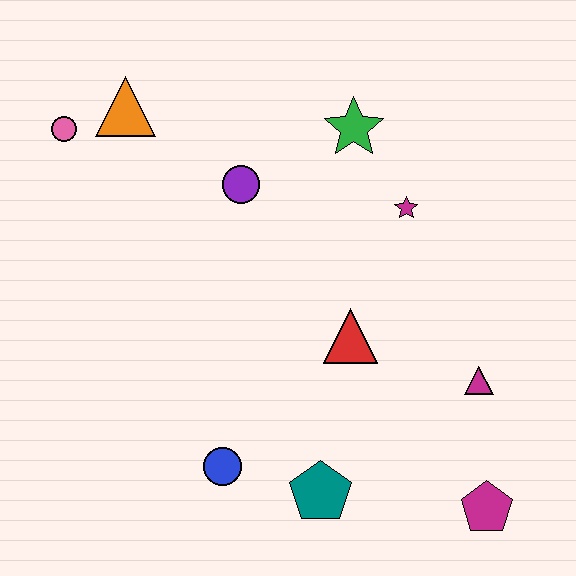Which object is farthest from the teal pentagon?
The pink circle is farthest from the teal pentagon.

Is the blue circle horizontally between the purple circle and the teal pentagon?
No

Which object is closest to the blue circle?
The teal pentagon is closest to the blue circle.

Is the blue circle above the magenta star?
No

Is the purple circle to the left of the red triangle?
Yes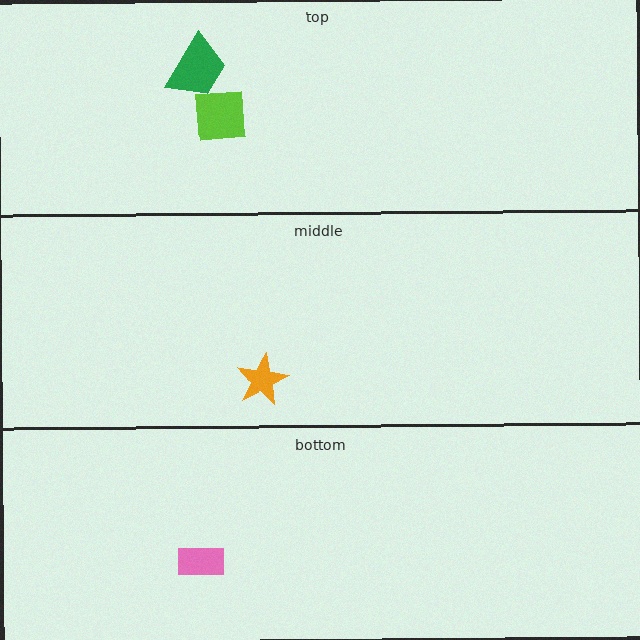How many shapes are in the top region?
2.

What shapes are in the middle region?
The orange star.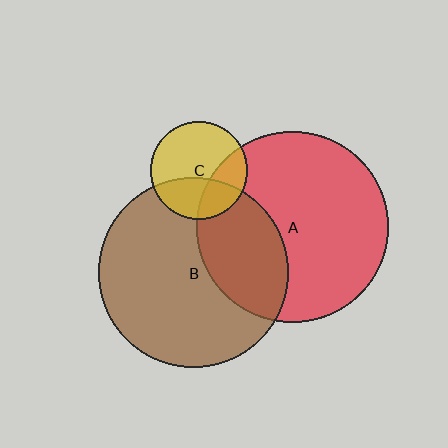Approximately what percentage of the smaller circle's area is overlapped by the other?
Approximately 30%.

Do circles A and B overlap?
Yes.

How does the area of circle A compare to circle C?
Approximately 3.9 times.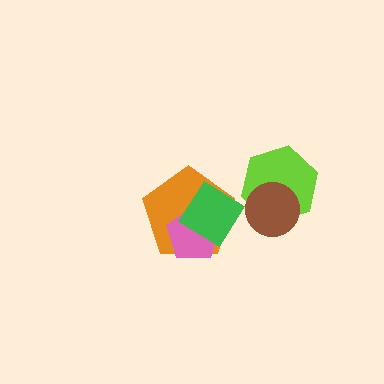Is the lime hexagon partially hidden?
Yes, it is partially covered by another shape.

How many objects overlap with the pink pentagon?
2 objects overlap with the pink pentagon.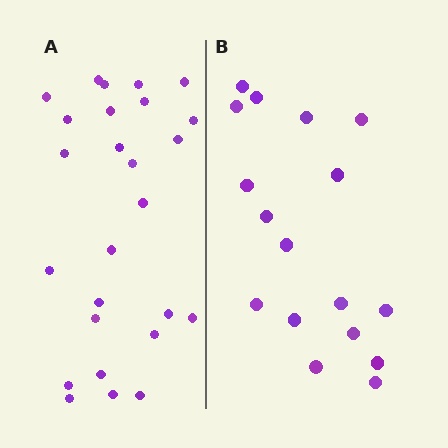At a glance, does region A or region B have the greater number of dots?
Region A (the left region) has more dots.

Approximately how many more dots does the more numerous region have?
Region A has roughly 8 or so more dots than region B.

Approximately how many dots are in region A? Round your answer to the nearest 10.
About 30 dots. (The exact count is 26, which rounds to 30.)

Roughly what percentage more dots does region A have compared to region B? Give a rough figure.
About 55% more.